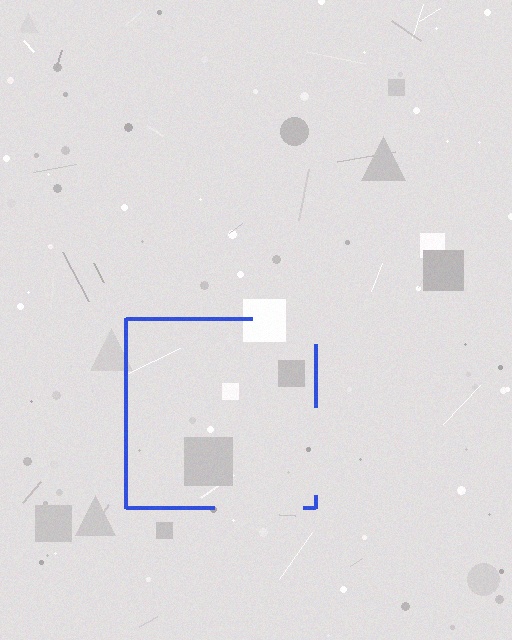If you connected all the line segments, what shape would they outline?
They would outline a square.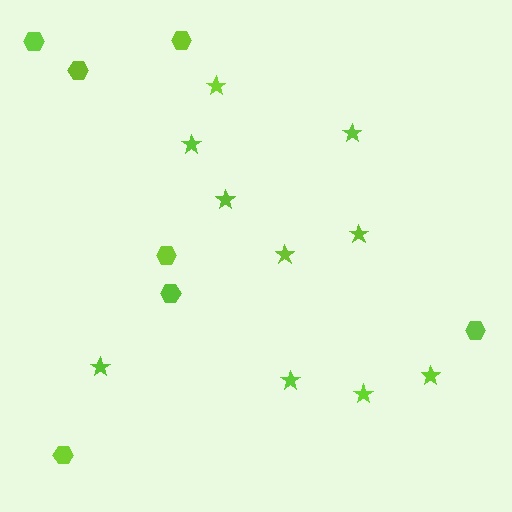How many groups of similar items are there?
There are 2 groups: one group of hexagons (7) and one group of stars (10).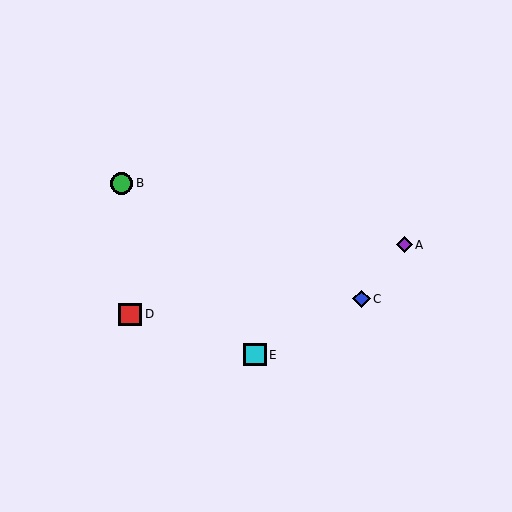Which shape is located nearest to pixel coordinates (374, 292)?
The blue diamond (labeled C) at (362, 299) is nearest to that location.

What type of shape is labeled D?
Shape D is a red square.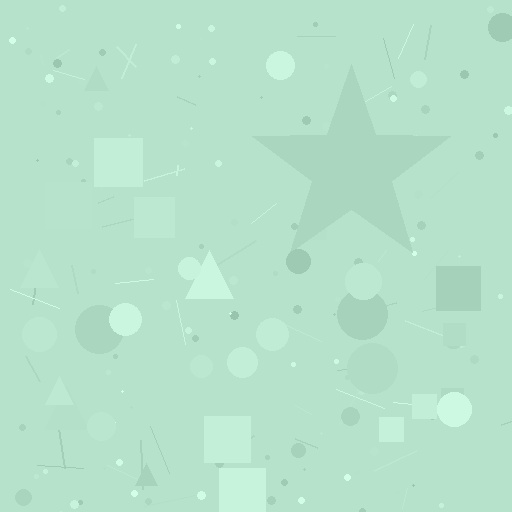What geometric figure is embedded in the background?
A star is embedded in the background.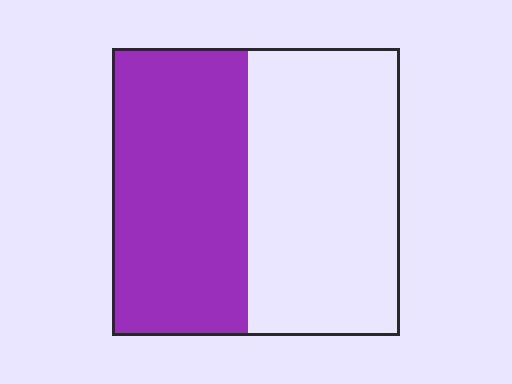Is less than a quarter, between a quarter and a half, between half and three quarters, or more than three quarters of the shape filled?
Between a quarter and a half.